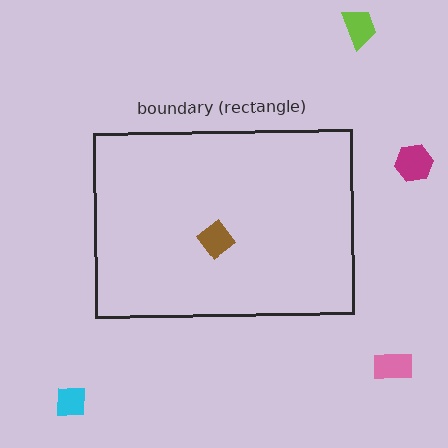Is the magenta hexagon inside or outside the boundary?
Outside.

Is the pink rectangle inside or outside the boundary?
Outside.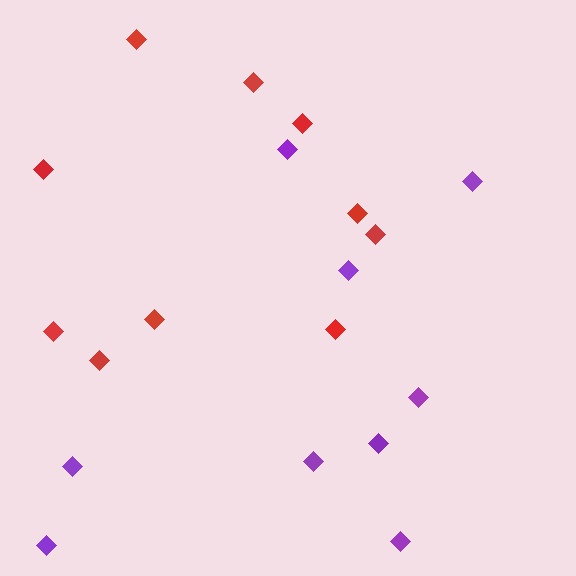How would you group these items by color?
There are 2 groups: one group of red diamonds (10) and one group of purple diamonds (9).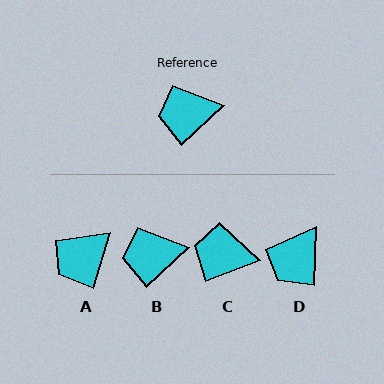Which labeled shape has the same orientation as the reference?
B.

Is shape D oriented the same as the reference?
No, it is off by about 46 degrees.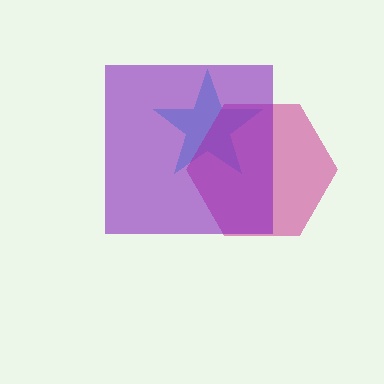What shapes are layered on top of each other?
The layered shapes are: a cyan star, a magenta hexagon, a purple square.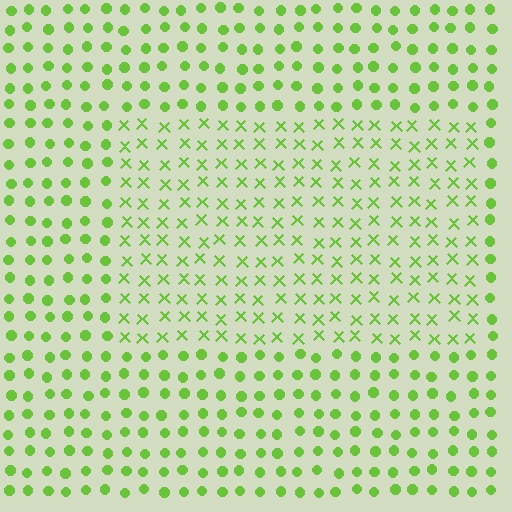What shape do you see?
I see a rectangle.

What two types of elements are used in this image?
The image uses X marks inside the rectangle region and circles outside it.